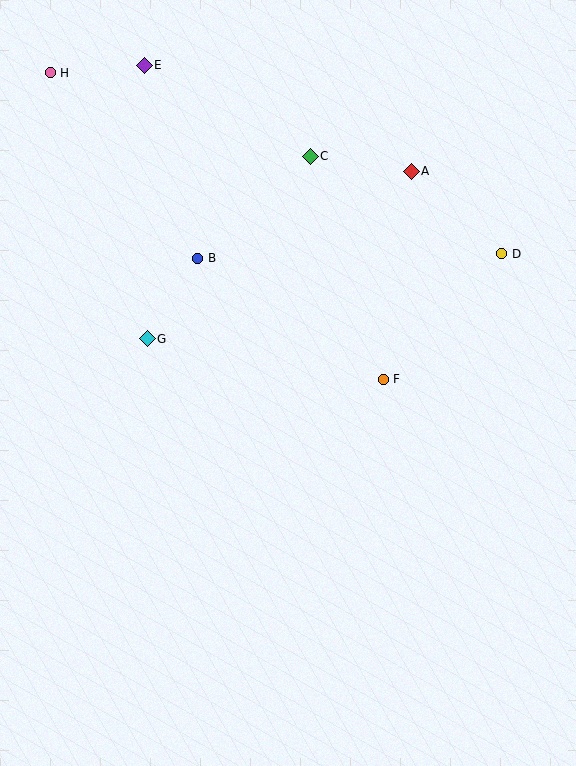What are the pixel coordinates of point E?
Point E is at (144, 65).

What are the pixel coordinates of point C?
Point C is at (310, 156).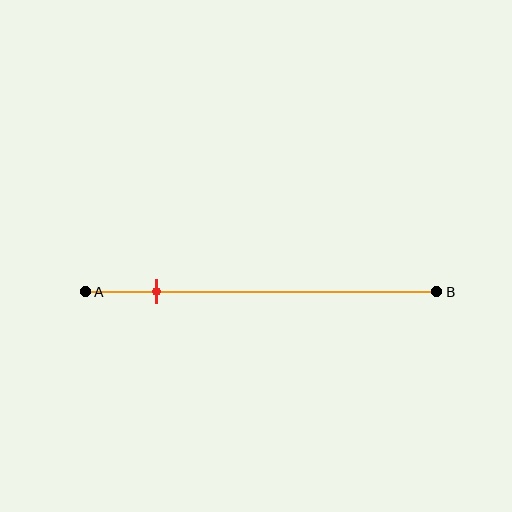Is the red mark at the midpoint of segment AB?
No, the mark is at about 20% from A, not at the 50% midpoint.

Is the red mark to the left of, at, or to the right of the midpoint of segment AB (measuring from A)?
The red mark is to the left of the midpoint of segment AB.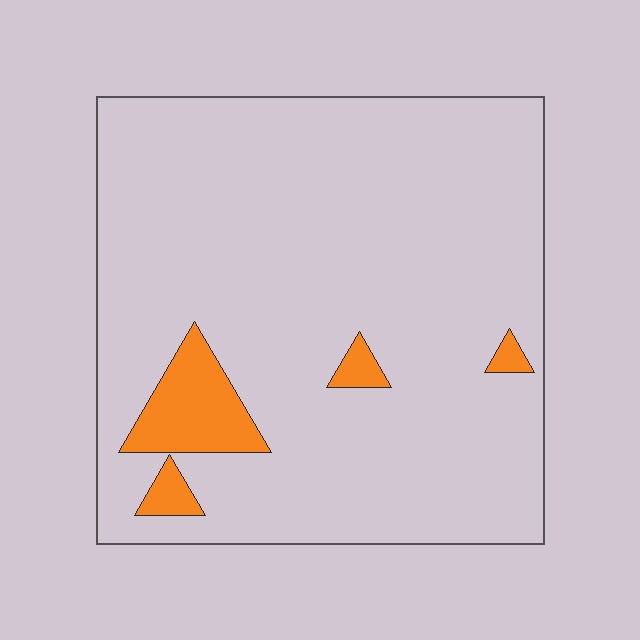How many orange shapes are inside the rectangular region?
4.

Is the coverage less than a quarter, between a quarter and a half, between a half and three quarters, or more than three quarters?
Less than a quarter.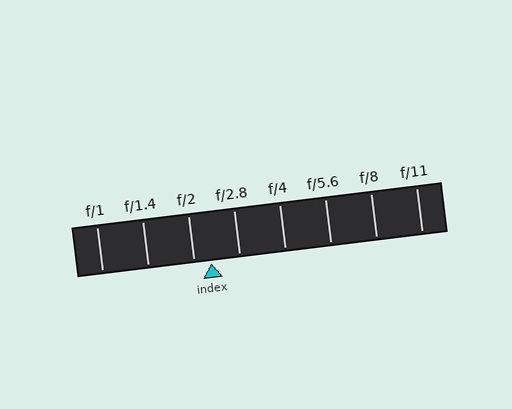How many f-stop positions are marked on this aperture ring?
There are 8 f-stop positions marked.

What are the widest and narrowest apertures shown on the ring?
The widest aperture shown is f/1 and the narrowest is f/11.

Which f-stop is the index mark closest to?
The index mark is closest to f/2.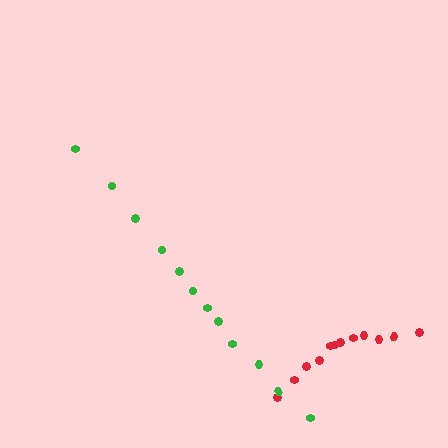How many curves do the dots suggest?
There are 2 distinct paths.